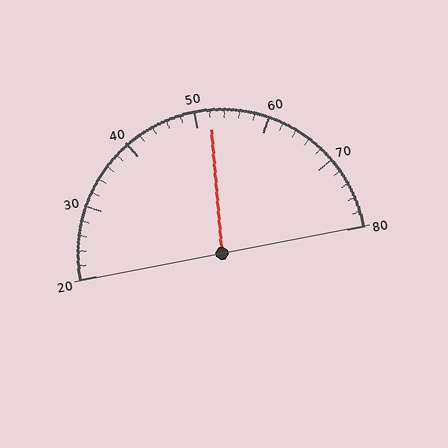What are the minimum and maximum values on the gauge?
The gauge ranges from 20 to 80.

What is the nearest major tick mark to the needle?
The nearest major tick mark is 50.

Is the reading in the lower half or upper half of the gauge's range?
The reading is in the upper half of the range (20 to 80).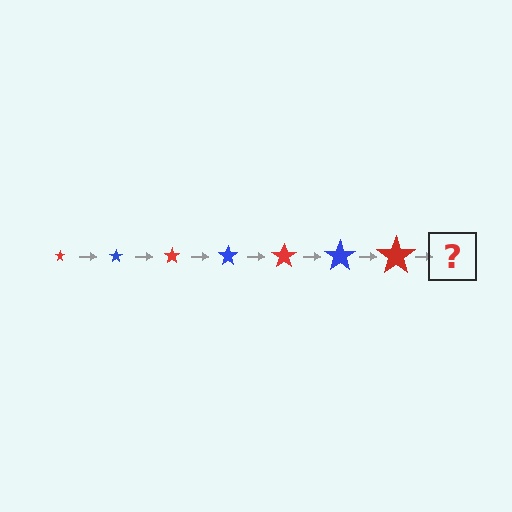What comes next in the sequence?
The next element should be a blue star, larger than the previous one.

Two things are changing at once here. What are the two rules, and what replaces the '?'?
The two rules are that the star grows larger each step and the color cycles through red and blue. The '?' should be a blue star, larger than the previous one.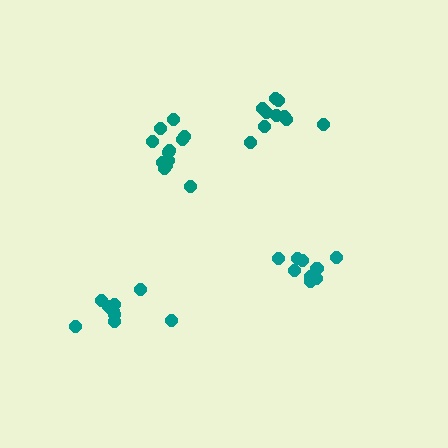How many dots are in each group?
Group 1: 9 dots, Group 2: 9 dots, Group 3: 10 dots, Group 4: 12 dots (40 total).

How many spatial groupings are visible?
There are 4 spatial groupings.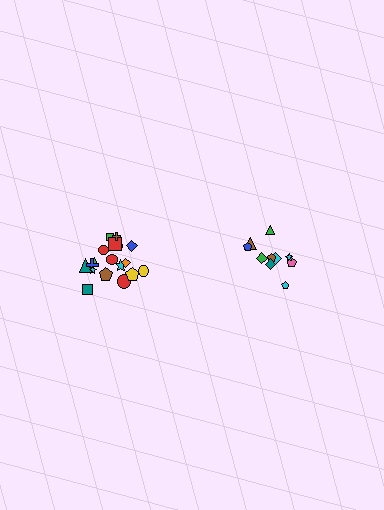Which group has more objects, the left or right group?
The left group.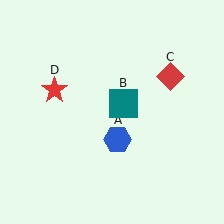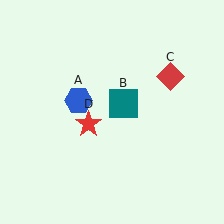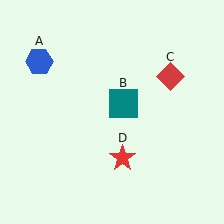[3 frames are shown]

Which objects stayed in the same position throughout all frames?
Teal square (object B) and red diamond (object C) remained stationary.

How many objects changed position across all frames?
2 objects changed position: blue hexagon (object A), red star (object D).